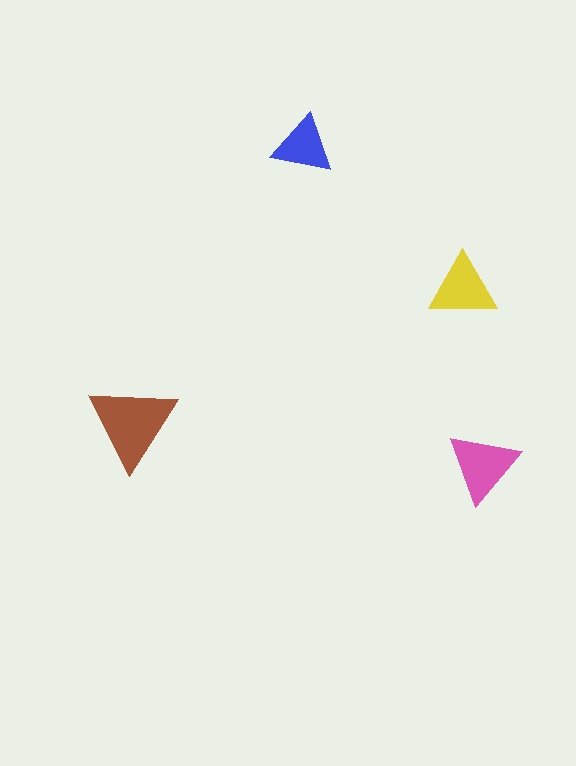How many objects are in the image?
There are 4 objects in the image.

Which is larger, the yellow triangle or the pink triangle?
The pink one.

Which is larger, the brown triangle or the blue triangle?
The brown one.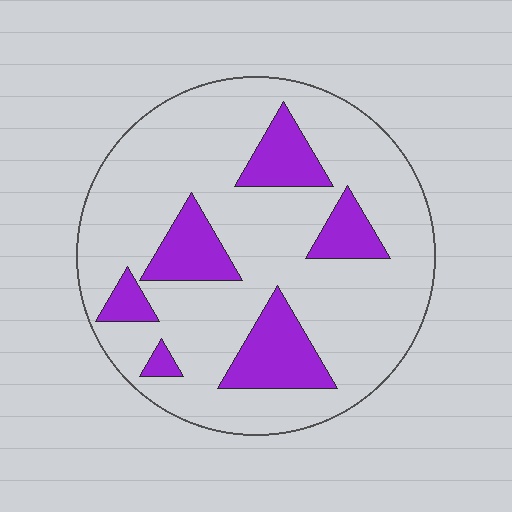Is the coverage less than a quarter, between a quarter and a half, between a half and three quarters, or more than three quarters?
Less than a quarter.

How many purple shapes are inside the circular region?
6.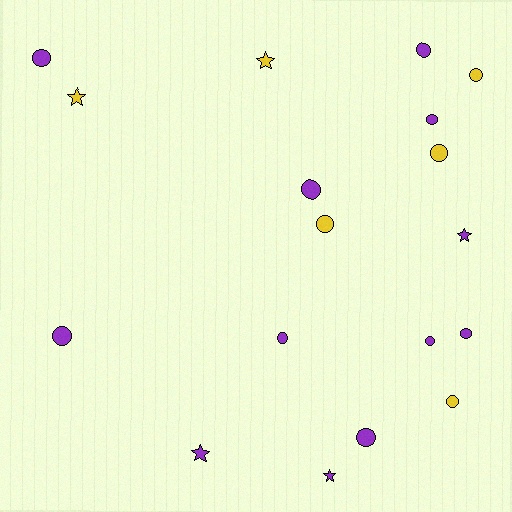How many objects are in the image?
There are 18 objects.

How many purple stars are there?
There are 3 purple stars.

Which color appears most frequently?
Purple, with 12 objects.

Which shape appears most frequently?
Circle, with 13 objects.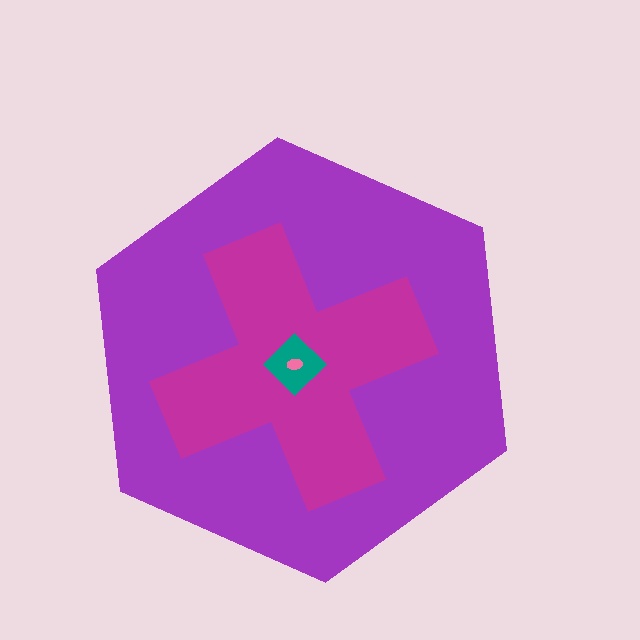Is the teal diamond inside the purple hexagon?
Yes.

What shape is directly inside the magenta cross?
The teal diamond.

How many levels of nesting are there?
4.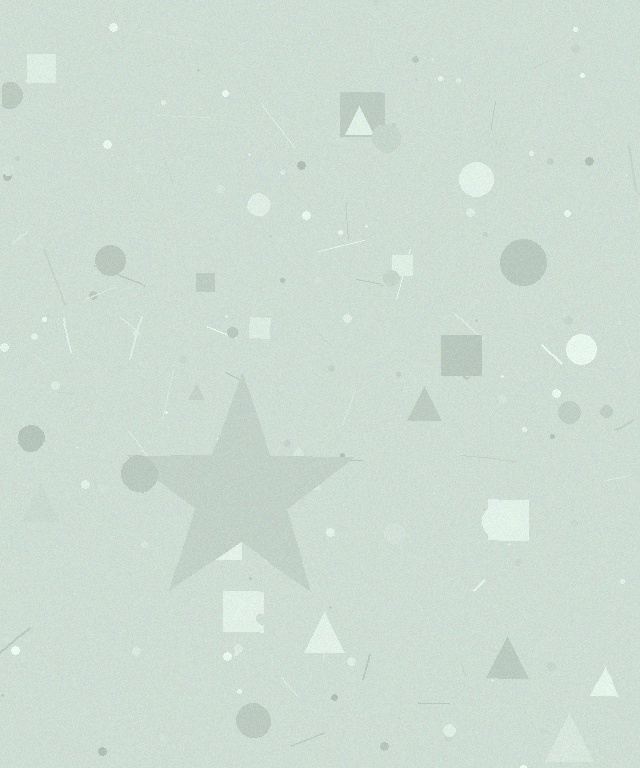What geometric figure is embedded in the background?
A star is embedded in the background.